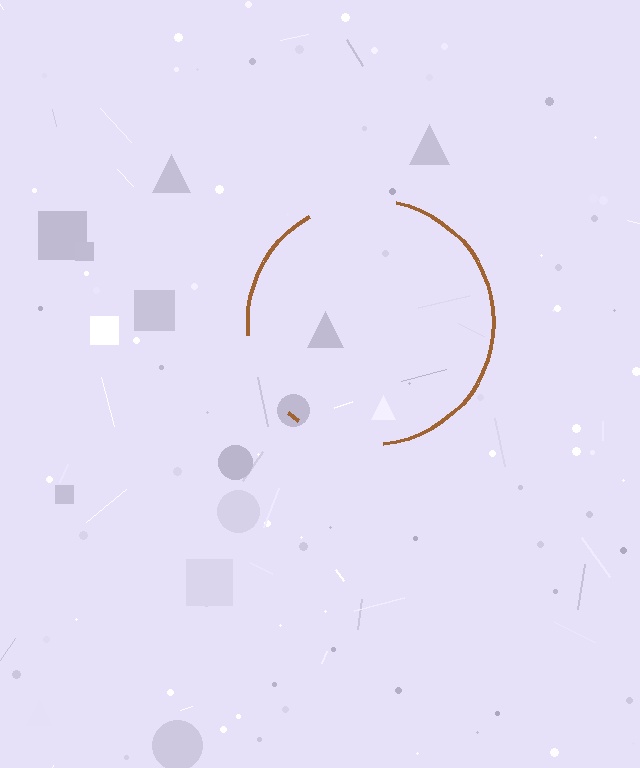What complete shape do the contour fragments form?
The contour fragments form a circle.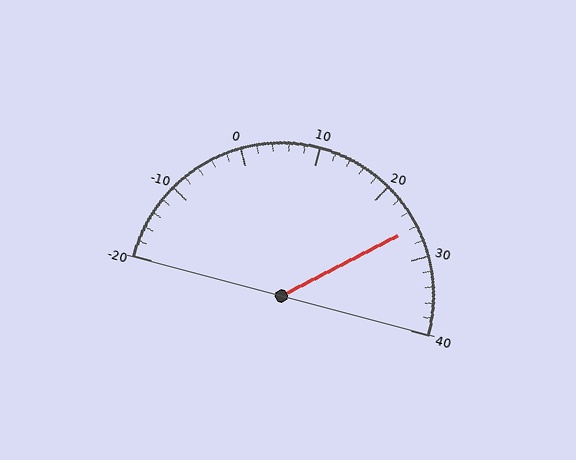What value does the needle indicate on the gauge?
The needle indicates approximately 26.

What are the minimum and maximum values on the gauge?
The gauge ranges from -20 to 40.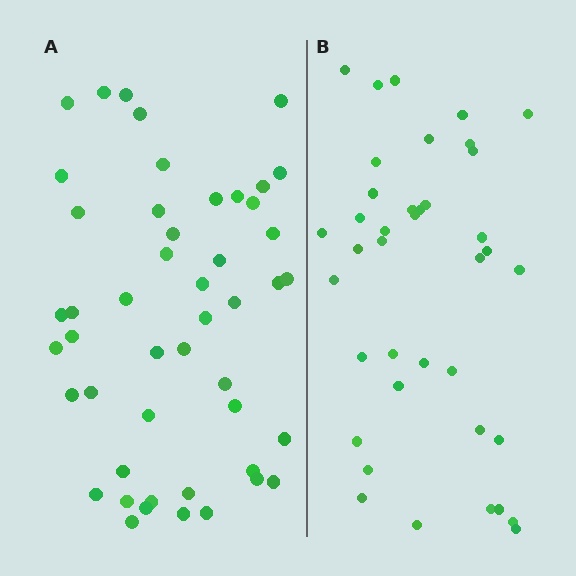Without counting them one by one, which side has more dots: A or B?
Region A (the left region) has more dots.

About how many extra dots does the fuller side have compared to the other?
Region A has roughly 8 or so more dots than region B.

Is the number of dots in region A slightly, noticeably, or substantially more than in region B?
Region A has only slightly more — the two regions are fairly close. The ratio is roughly 1.2 to 1.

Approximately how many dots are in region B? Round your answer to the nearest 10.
About 40 dots. (The exact count is 39, which rounds to 40.)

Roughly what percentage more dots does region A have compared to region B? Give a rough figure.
About 25% more.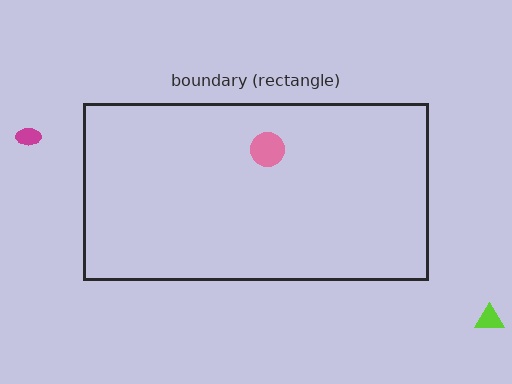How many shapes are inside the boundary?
1 inside, 2 outside.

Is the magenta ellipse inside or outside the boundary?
Outside.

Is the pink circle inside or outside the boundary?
Inside.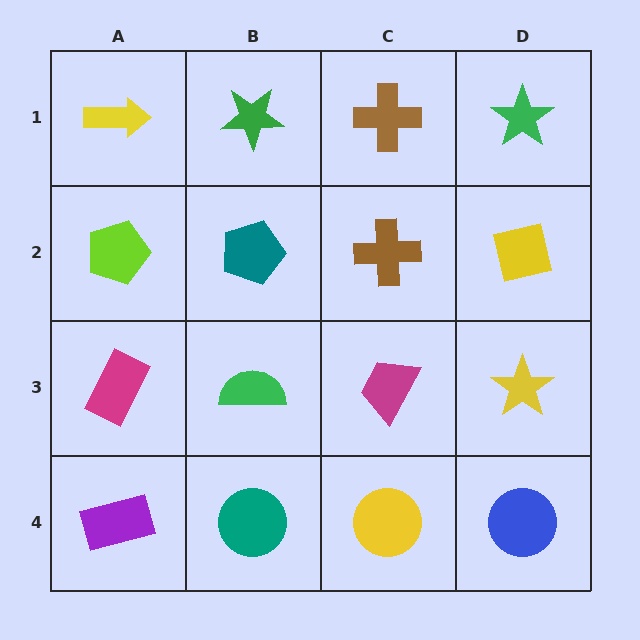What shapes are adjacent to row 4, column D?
A yellow star (row 3, column D), a yellow circle (row 4, column C).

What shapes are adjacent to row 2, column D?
A green star (row 1, column D), a yellow star (row 3, column D), a brown cross (row 2, column C).